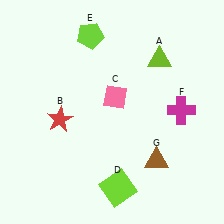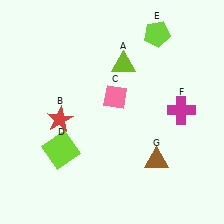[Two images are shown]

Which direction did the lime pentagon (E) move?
The lime pentagon (E) moved right.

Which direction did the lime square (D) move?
The lime square (D) moved left.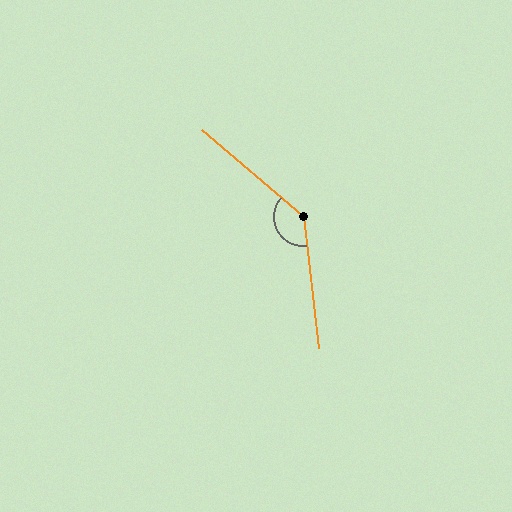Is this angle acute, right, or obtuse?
It is obtuse.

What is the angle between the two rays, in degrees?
Approximately 137 degrees.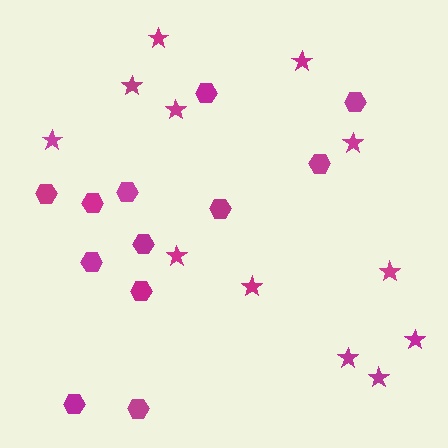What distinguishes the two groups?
There are 2 groups: one group of hexagons (12) and one group of stars (12).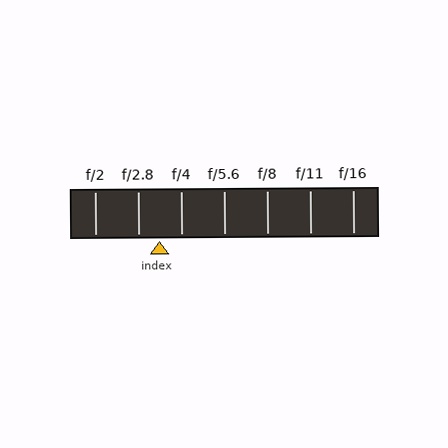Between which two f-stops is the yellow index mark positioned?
The index mark is between f/2.8 and f/4.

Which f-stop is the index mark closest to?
The index mark is closest to f/2.8.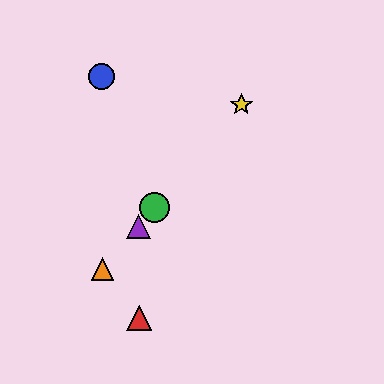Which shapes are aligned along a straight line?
The green circle, the yellow star, the purple triangle, the orange triangle are aligned along a straight line.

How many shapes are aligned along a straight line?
4 shapes (the green circle, the yellow star, the purple triangle, the orange triangle) are aligned along a straight line.